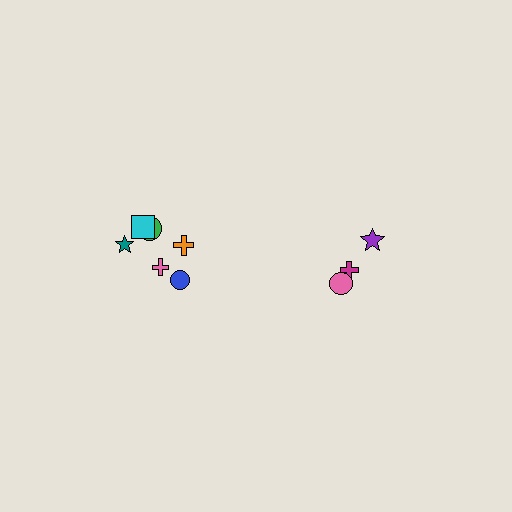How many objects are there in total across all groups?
There are 9 objects.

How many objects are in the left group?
There are 6 objects.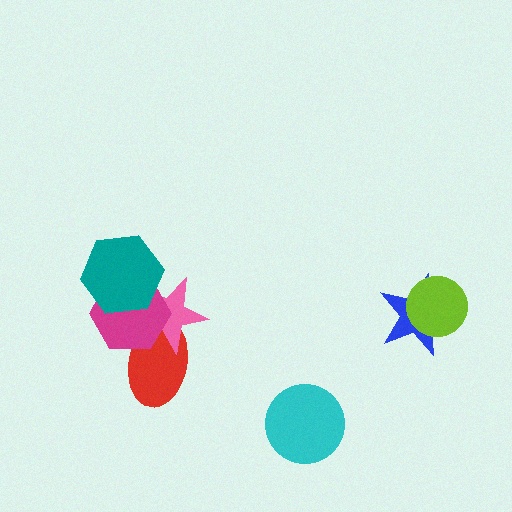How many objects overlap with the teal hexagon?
2 objects overlap with the teal hexagon.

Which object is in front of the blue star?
The lime circle is in front of the blue star.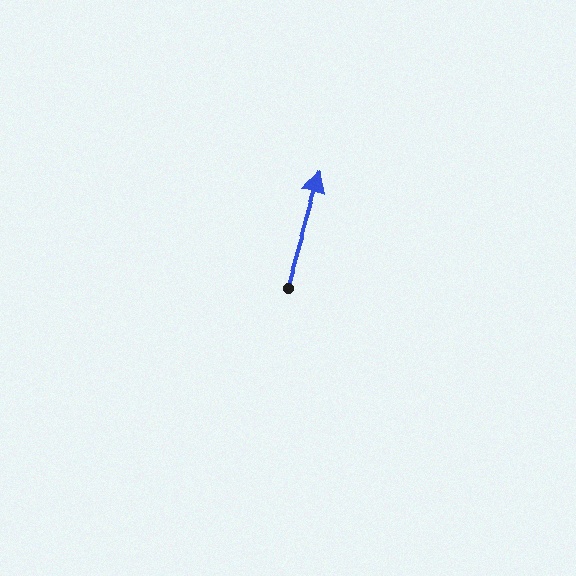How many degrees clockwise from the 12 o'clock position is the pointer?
Approximately 16 degrees.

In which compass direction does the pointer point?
North.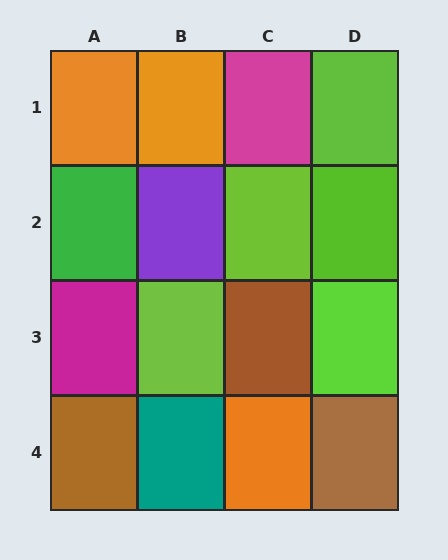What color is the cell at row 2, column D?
Lime.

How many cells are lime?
5 cells are lime.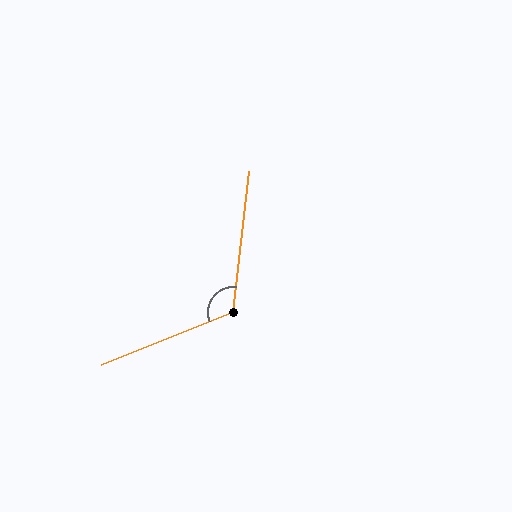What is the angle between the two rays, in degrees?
Approximately 119 degrees.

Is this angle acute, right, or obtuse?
It is obtuse.